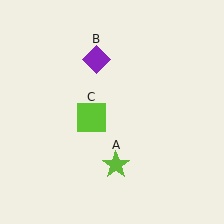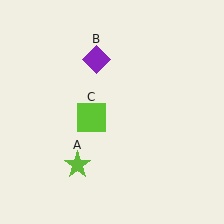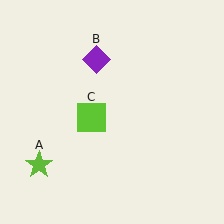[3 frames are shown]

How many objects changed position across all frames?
1 object changed position: lime star (object A).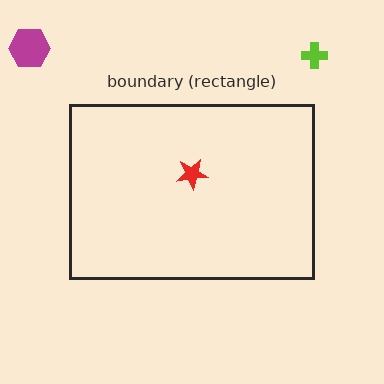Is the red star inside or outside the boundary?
Inside.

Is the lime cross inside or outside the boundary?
Outside.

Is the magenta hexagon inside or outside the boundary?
Outside.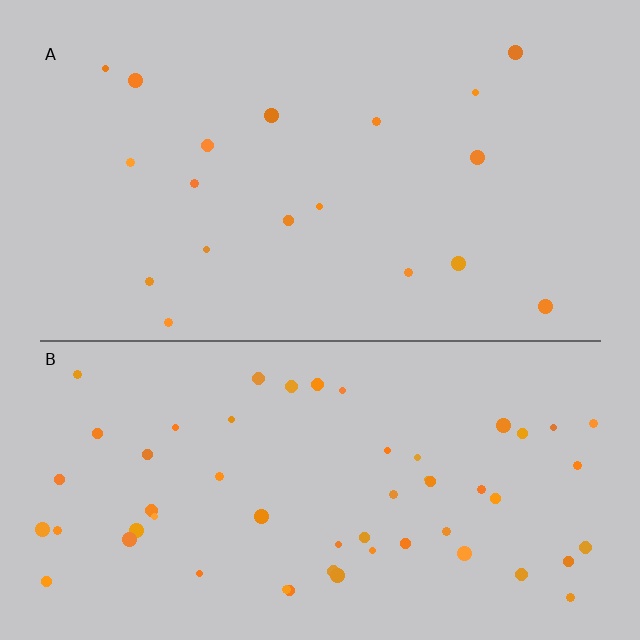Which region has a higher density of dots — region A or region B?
B (the bottom).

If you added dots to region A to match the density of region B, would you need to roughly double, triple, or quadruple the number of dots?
Approximately triple.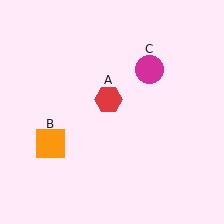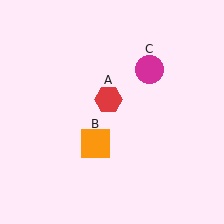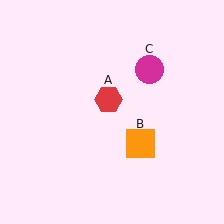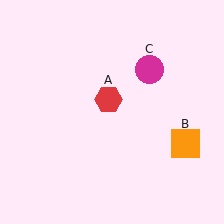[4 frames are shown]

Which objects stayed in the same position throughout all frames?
Red hexagon (object A) and magenta circle (object C) remained stationary.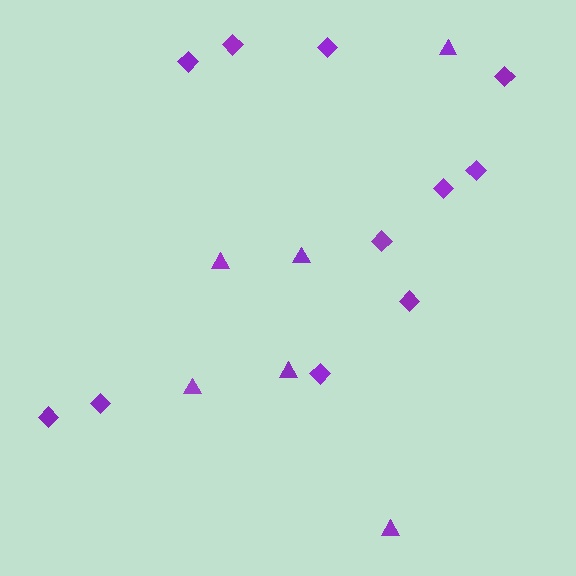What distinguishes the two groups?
There are 2 groups: one group of triangles (6) and one group of diamonds (11).